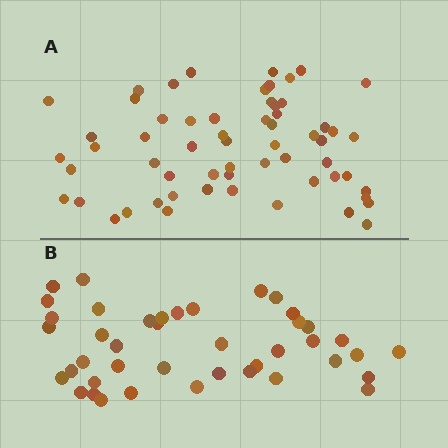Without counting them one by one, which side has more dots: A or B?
Region A (the top region) has more dots.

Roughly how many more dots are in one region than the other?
Region A has approximately 20 more dots than region B.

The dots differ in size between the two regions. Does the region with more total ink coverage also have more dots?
No. Region B has more total ink coverage because its dots are larger, but region A actually contains more individual dots. Total area can be misleading — the number of items is what matters here.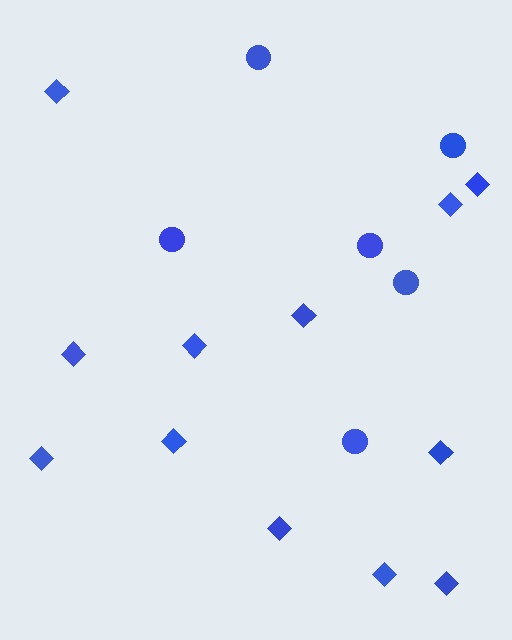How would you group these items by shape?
There are 2 groups: one group of diamonds (12) and one group of circles (6).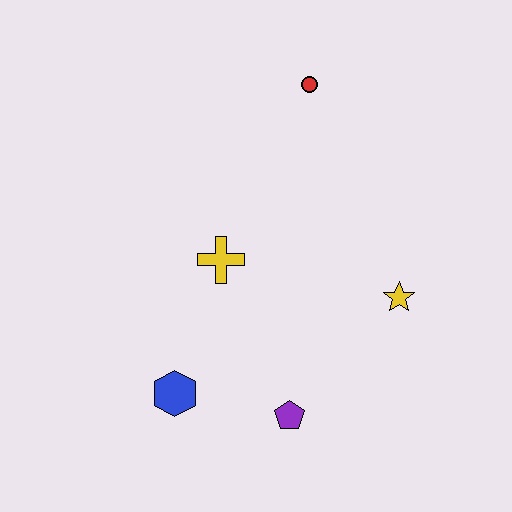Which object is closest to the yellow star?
The purple pentagon is closest to the yellow star.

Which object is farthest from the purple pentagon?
The red circle is farthest from the purple pentagon.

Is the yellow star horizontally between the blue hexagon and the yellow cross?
No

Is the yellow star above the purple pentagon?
Yes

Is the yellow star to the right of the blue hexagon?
Yes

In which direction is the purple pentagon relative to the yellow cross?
The purple pentagon is below the yellow cross.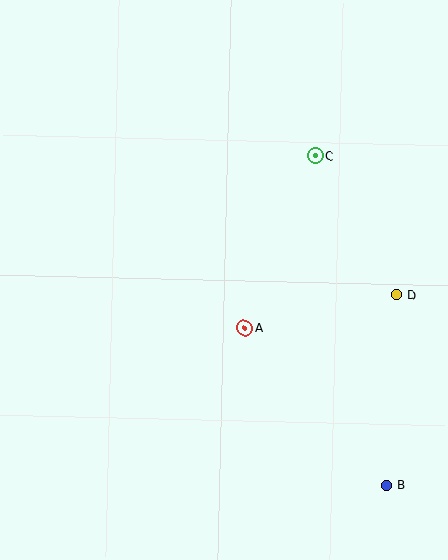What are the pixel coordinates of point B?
Point B is at (387, 485).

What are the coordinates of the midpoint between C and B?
The midpoint between C and B is at (351, 321).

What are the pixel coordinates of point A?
Point A is at (245, 328).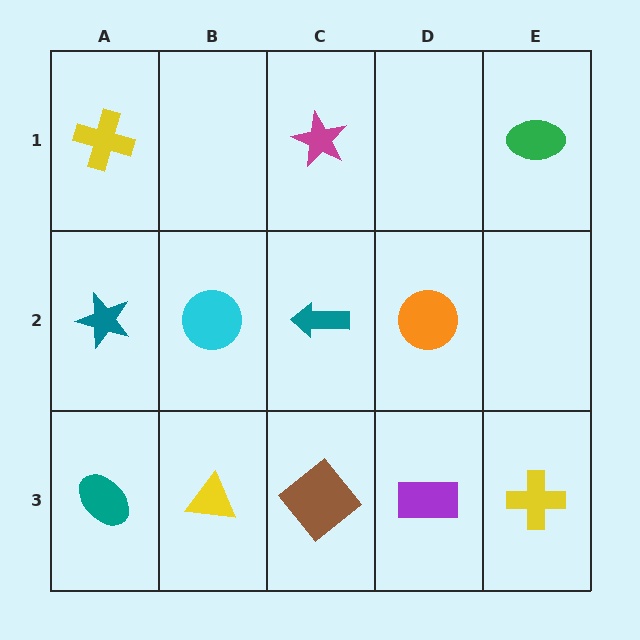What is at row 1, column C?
A magenta star.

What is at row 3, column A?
A teal ellipse.